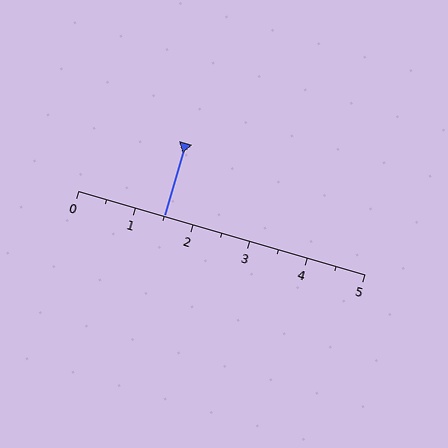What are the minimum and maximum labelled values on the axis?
The axis runs from 0 to 5.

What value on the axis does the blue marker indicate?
The marker indicates approximately 1.5.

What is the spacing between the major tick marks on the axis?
The major ticks are spaced 1 apart.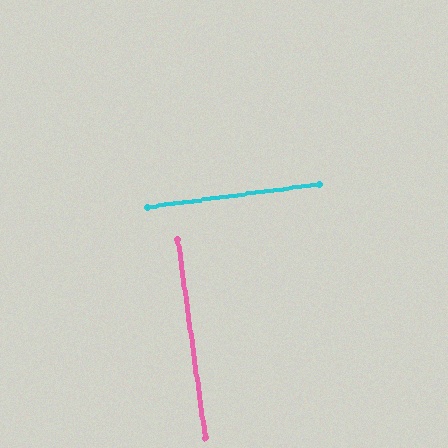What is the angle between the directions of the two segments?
Approximately 90 degrees.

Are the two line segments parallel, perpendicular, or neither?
Perpendicular — they meet at approximately 90°.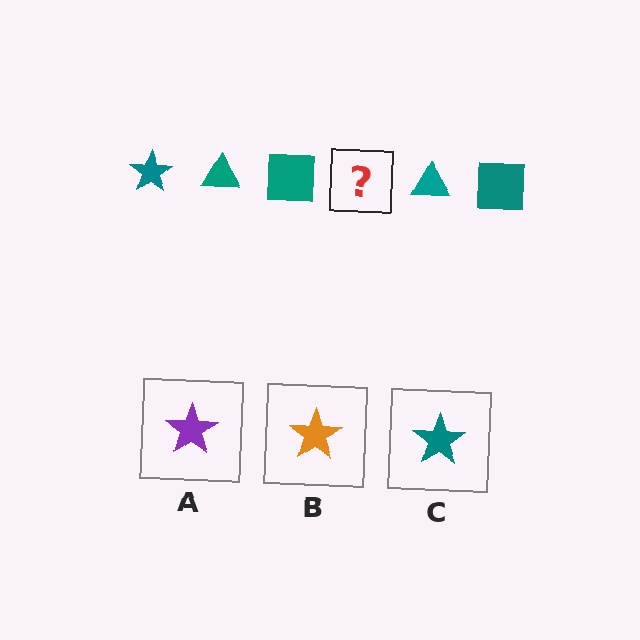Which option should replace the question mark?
Option C.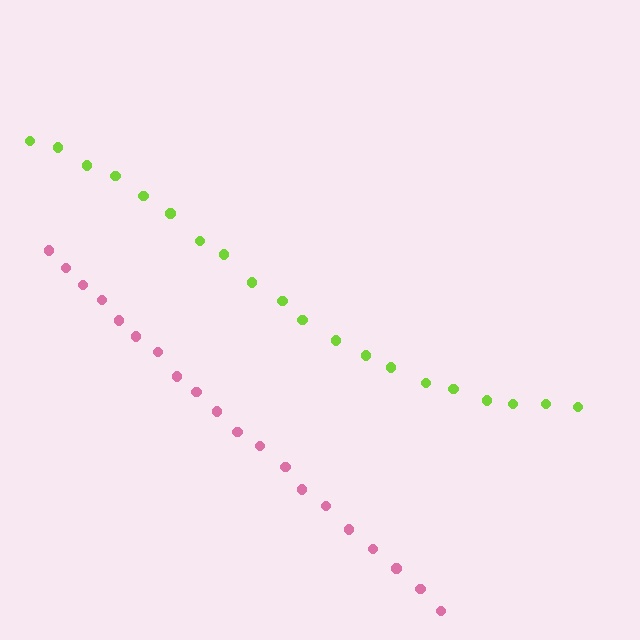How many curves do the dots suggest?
There are 2 distinct paths.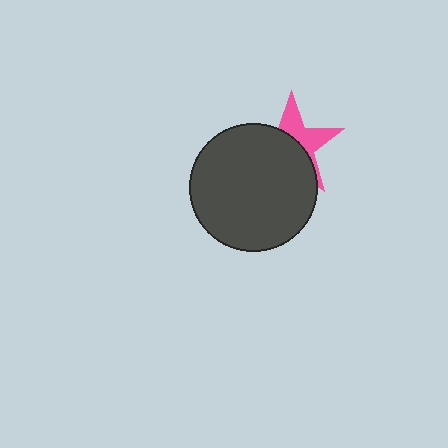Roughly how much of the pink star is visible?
A small part of it is visible (roughly 40%).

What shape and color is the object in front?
The object in front is a dark gray circle.